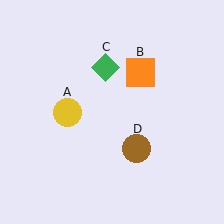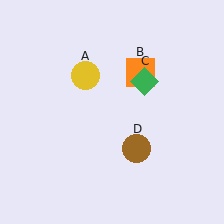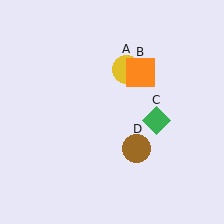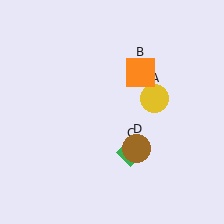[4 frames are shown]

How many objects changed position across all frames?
2 objects changed position: yellow circle (object A), green diamond (object C).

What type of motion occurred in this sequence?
The yellow circle (object A), green diamond (object C) rotated clockwise around the center of the scene.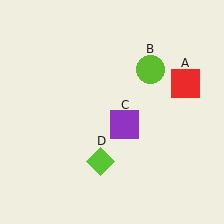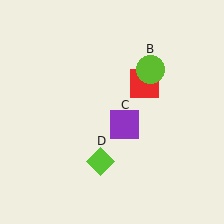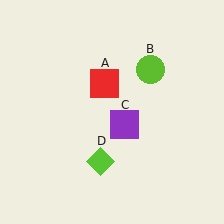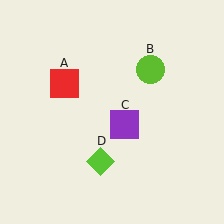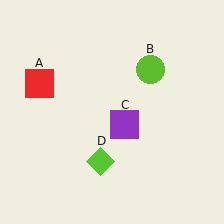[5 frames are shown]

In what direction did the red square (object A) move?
The red square (object A) moved left.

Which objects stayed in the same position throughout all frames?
Lime circle (object B) and purple square (object C) and lime diamond (object D) remained stationary.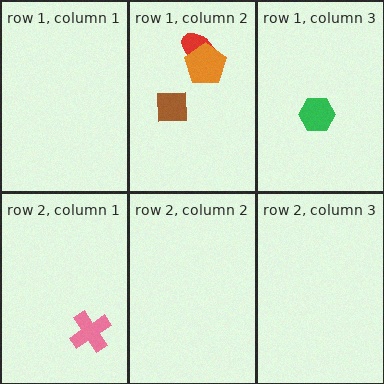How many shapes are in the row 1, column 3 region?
1.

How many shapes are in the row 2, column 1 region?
1.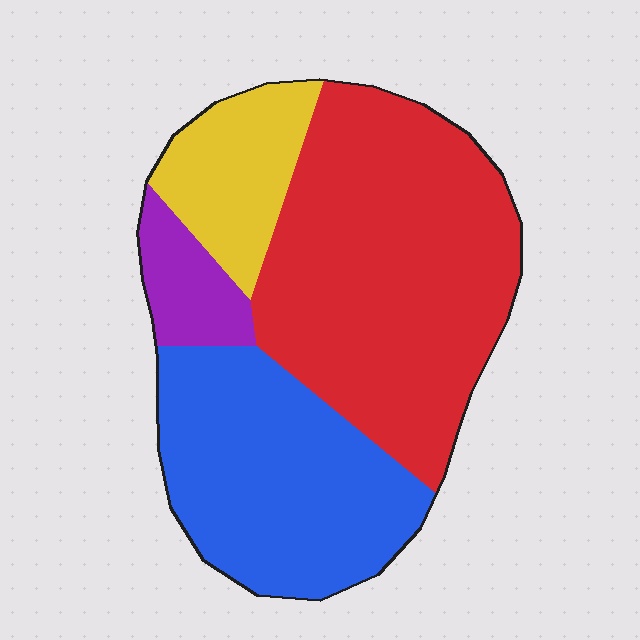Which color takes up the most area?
Red, at roughly 50%.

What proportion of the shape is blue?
Blue covers roughly 30% of the shape.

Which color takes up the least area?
Purple, at roughly 5%.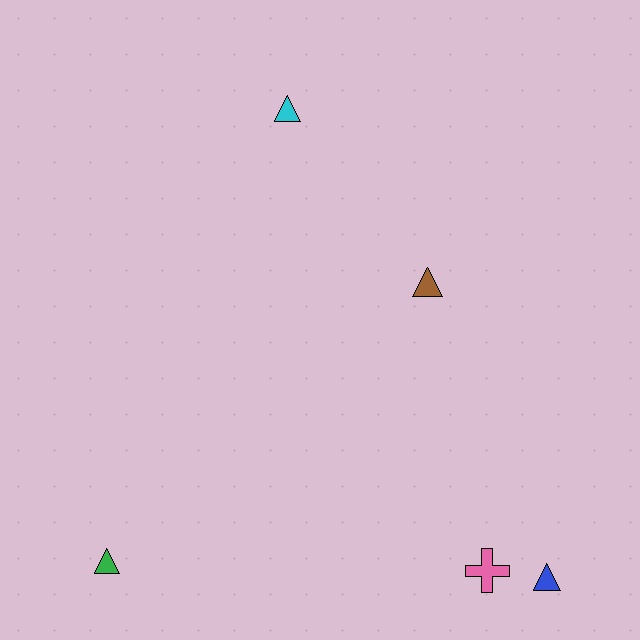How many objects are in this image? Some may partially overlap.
There are 5 objects.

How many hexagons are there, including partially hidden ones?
There are no hexagons.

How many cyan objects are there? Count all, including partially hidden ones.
There is 1 cyan object.